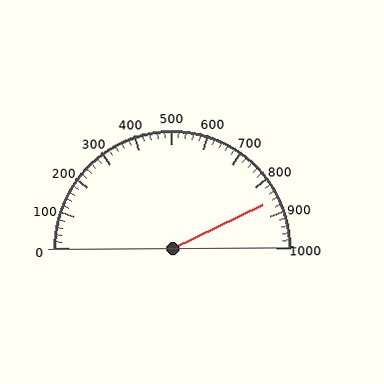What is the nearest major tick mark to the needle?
The nearest major tick mark is 900.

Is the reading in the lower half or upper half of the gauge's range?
The reading is in the upper half of the range (0 to 1000).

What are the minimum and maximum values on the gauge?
The gauge ranges from 0 to 1000.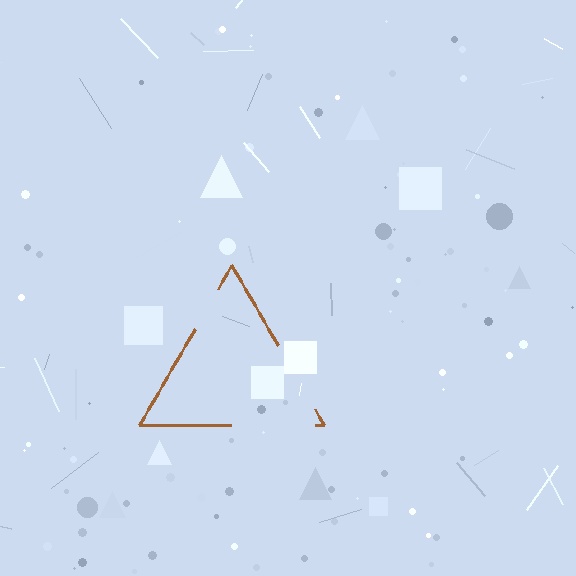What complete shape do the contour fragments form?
The contour fragments form a triangle.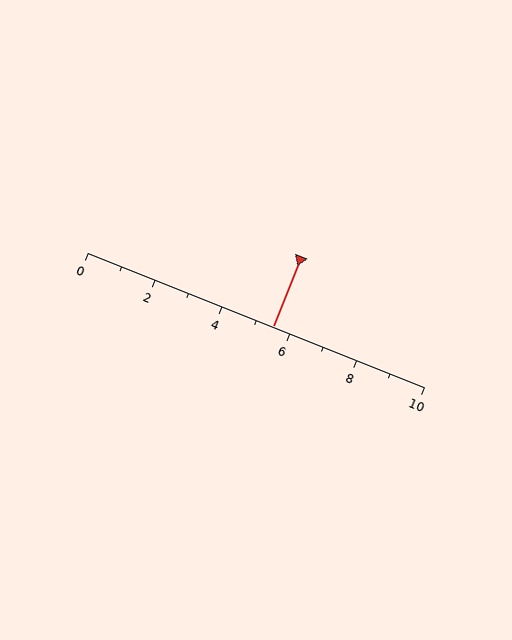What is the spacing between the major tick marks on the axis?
The major ticks are spaced 2 apart.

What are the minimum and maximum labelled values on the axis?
The axis runs from 0 to 10.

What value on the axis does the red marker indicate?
The marker indicates approximately 5.5.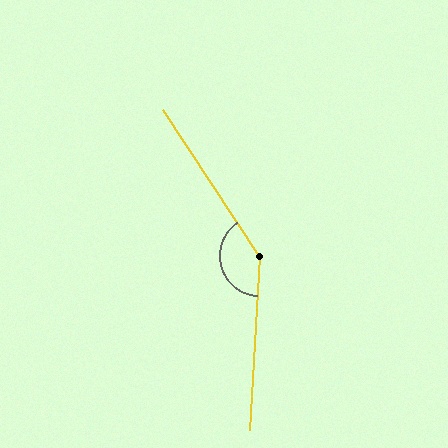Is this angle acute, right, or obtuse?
It is obtuse.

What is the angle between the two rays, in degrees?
Approximately 143 degrees.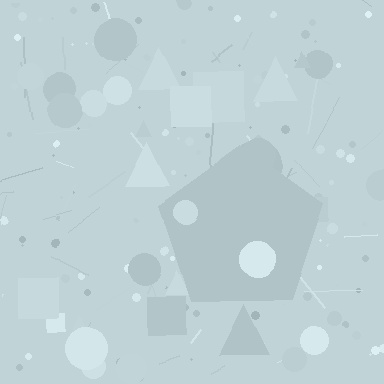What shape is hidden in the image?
A pentagon is hidden in the image.